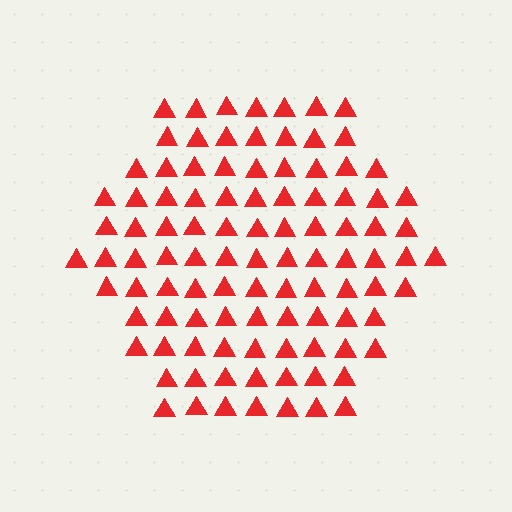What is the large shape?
The large shape is a hexagon.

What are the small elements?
The small elements are triangles.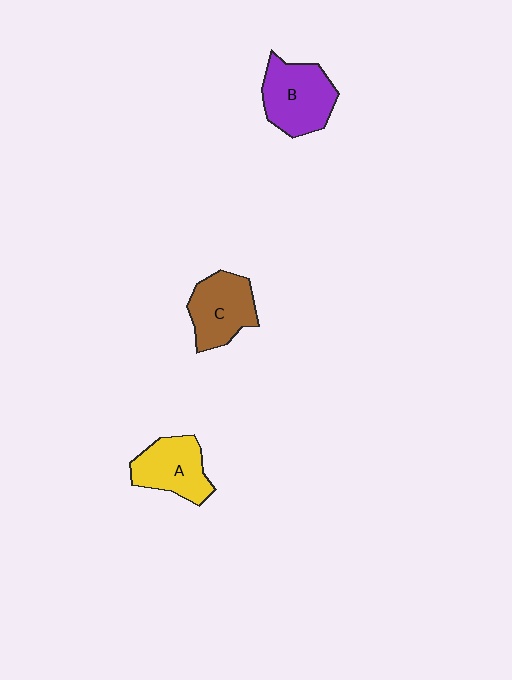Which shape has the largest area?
Shape B (purple).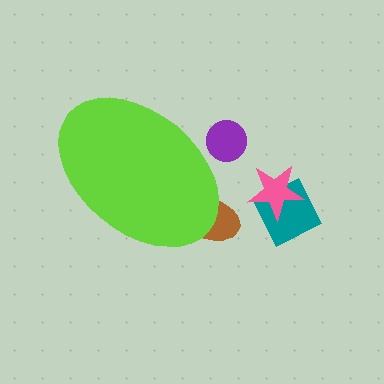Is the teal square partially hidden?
No, the teal square is fully visible.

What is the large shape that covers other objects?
A lime ellipse.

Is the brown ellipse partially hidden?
Yes, the brown ellipse is partially hidden behind the lime ellipse.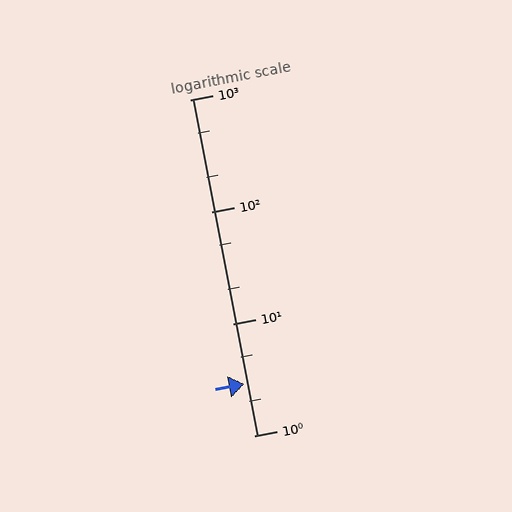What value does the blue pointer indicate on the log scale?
The pointer indicates approximately 2.9.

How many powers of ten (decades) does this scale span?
The scale spans 3 decades, from 1 to 1000.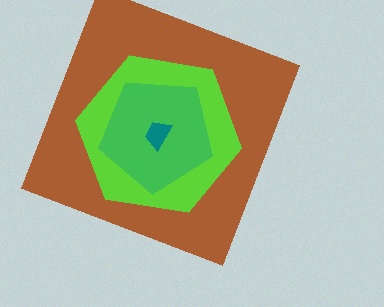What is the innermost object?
The teal trapezoid.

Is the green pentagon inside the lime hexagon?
Yes.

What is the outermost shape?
The brown square.